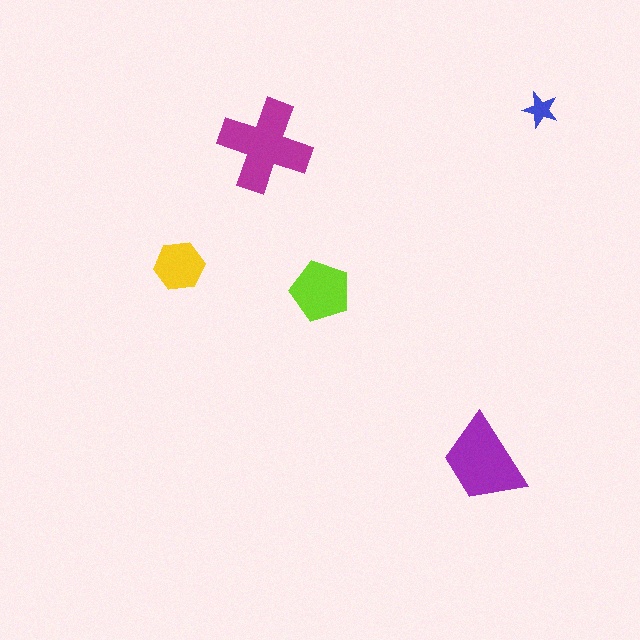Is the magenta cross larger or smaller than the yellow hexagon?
Larger.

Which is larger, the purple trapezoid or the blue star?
The purple trapezoid.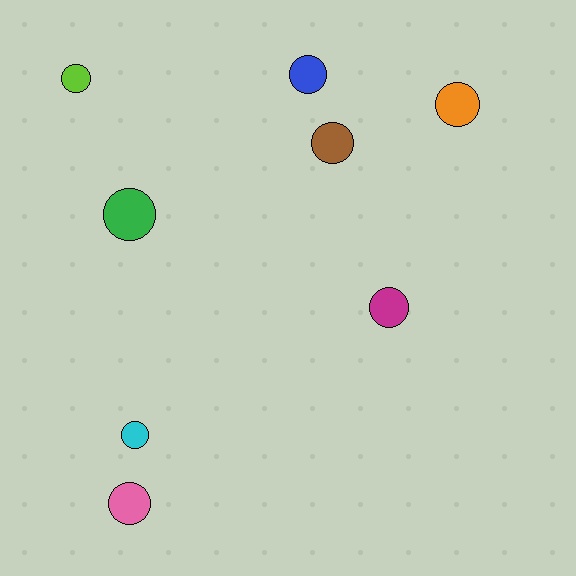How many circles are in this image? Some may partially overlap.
There are 8 circles.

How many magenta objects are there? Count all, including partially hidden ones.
There is 1 magenta object.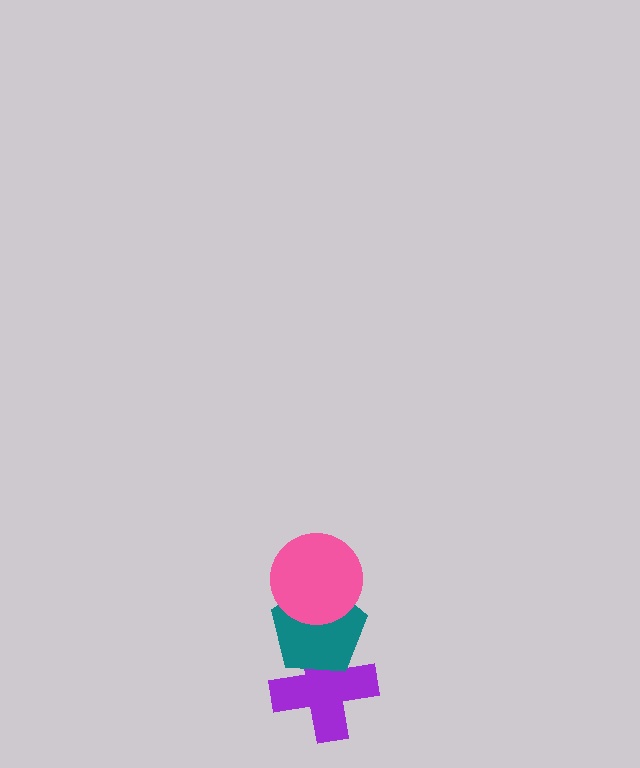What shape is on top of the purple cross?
The teal pentagon is on top of the purple cross.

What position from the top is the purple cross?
The purple cross is 3rd from the top.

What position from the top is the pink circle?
The pink circle is 1st from the top.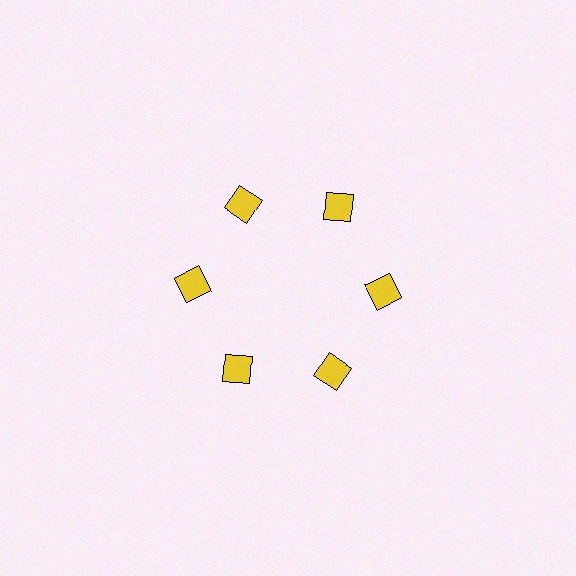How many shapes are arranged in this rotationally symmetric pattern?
There are 6 shapes, arranged in 6 groups of 1.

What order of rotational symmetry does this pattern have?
This pattern has 6-fold rotational symmetry.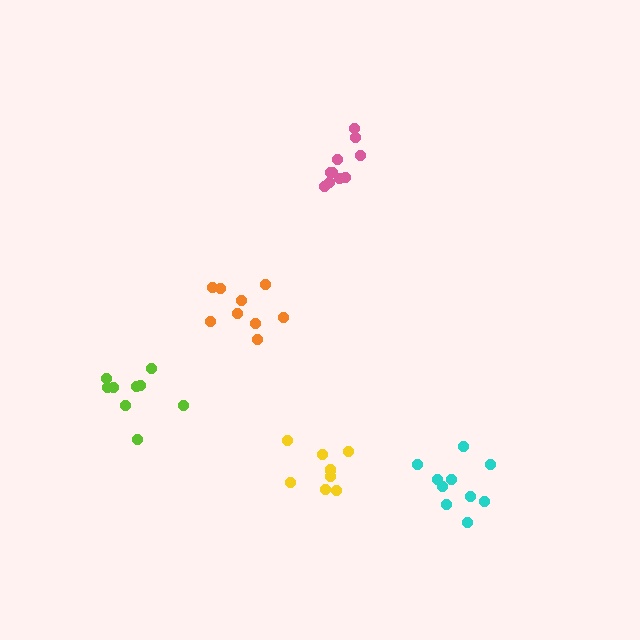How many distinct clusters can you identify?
There are 5 distinct clusters.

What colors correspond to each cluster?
The clusters are colored: lime, yellow, pink, cyan, orange.